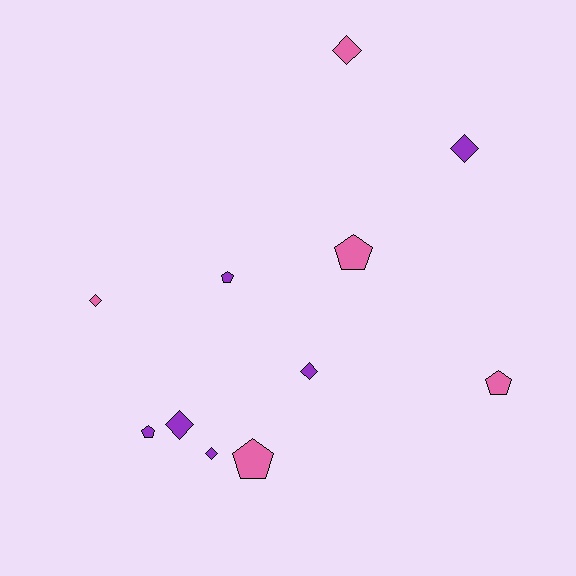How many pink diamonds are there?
There are 2 pink diamonds.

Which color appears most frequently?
Purple, with 6 objects.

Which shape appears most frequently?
Diamond, with 6 objects.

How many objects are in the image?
There are 11 objects.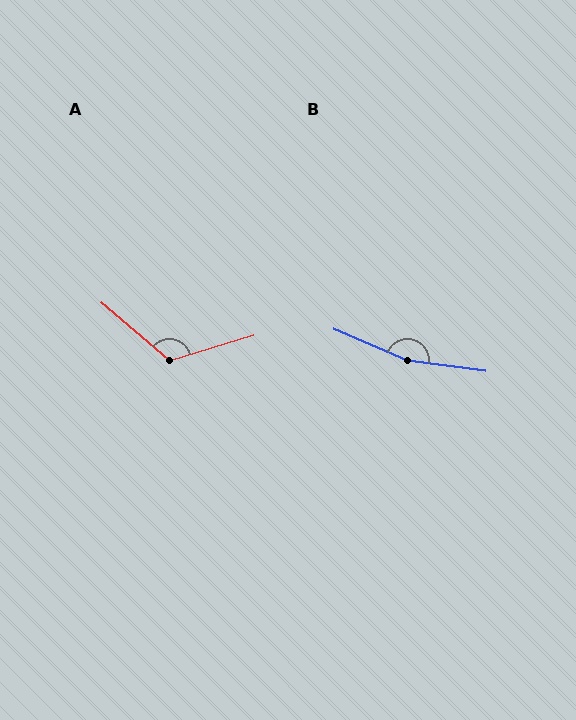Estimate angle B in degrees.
Approximately 164 degrees.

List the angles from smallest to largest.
A (123°), B (164°).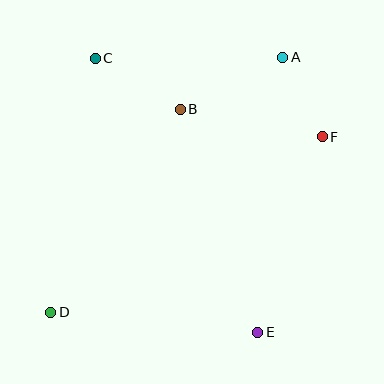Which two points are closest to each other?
Points A and F are closest to each other.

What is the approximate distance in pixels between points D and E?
The distance between D and E is approximately 208 pixels.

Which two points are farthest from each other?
Points A and D are farthest from each other.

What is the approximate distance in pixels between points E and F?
The distance between E and F is approximately 206 pixels.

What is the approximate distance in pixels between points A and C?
The distance between A and C is approximately 187 pixels.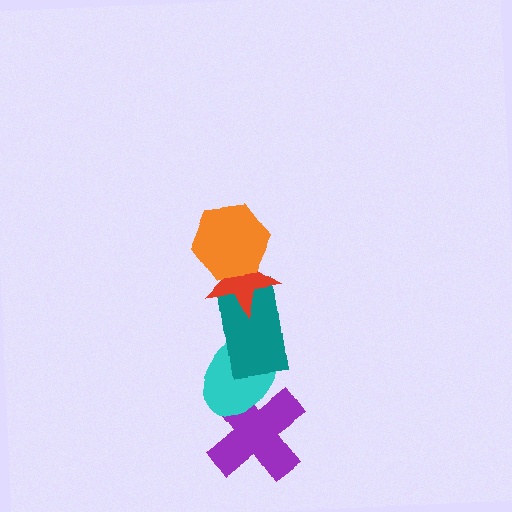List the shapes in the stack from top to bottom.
From top to bottom: the orange hexagon, the red star, the teal rectangle, the cyan ellipse, the purple cross.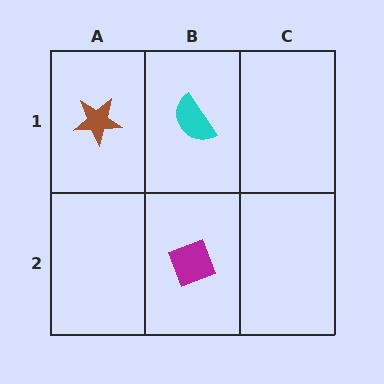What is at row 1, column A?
A brown star.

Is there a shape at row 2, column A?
No, that cell is empty.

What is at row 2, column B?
A magenta diamond.